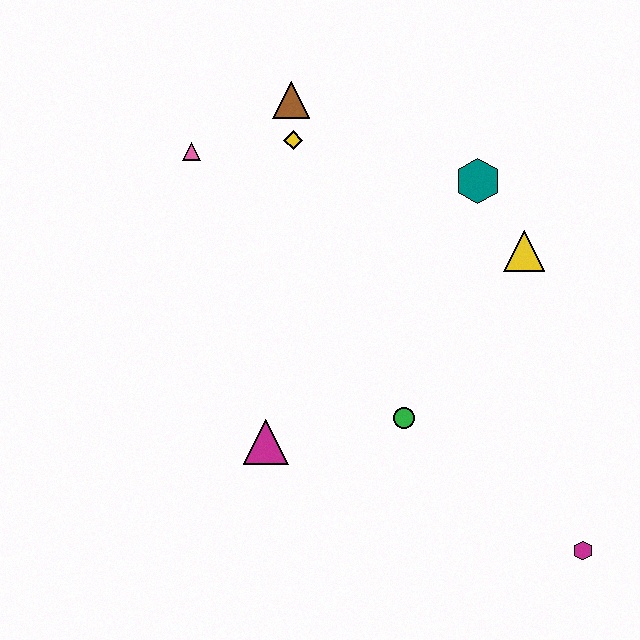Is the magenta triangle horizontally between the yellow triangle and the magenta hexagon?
No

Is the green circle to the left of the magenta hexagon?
Yes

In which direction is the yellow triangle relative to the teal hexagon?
The yellow triangle is below the teal hexagon.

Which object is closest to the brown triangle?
The yellow diamond is closest to the brown triangle.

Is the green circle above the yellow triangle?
No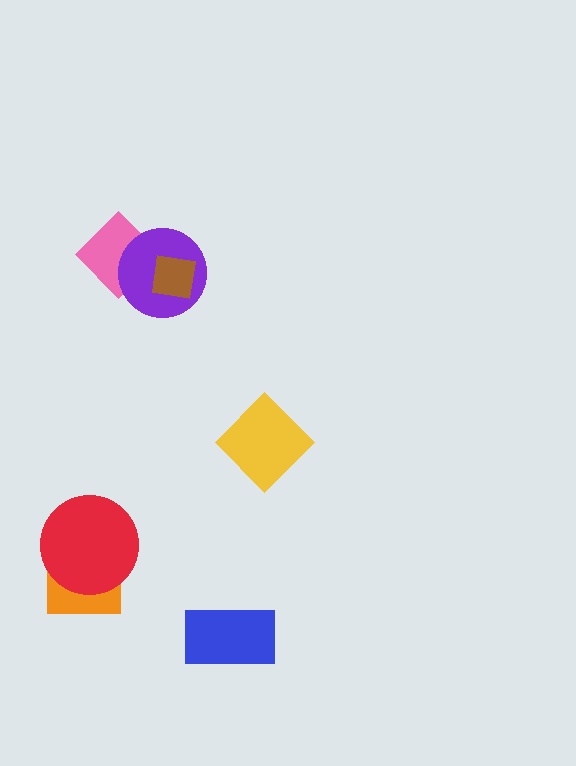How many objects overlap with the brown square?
2 objects overlap with the brown square.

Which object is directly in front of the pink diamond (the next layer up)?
The purple circle is directly in front of the pink diamond.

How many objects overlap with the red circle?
1 object overlaps with the red circle.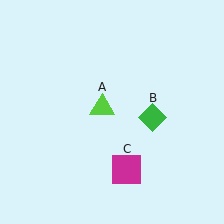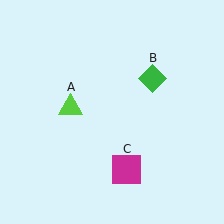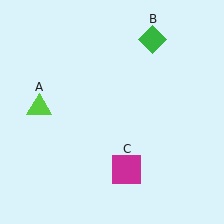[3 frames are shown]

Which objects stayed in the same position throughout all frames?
Magenta square (object C) remained stationary.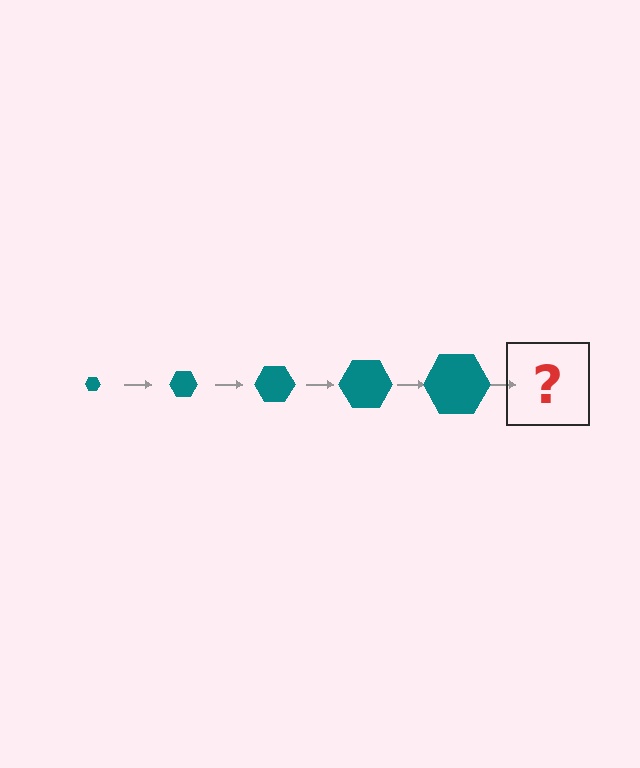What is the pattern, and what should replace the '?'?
The pattern is that the hexagon gets progressively larger each step. The '?' should be a teal hexagon, larger than the previous one.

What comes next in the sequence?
The next element should be a teal hexagon, larger than the previous one.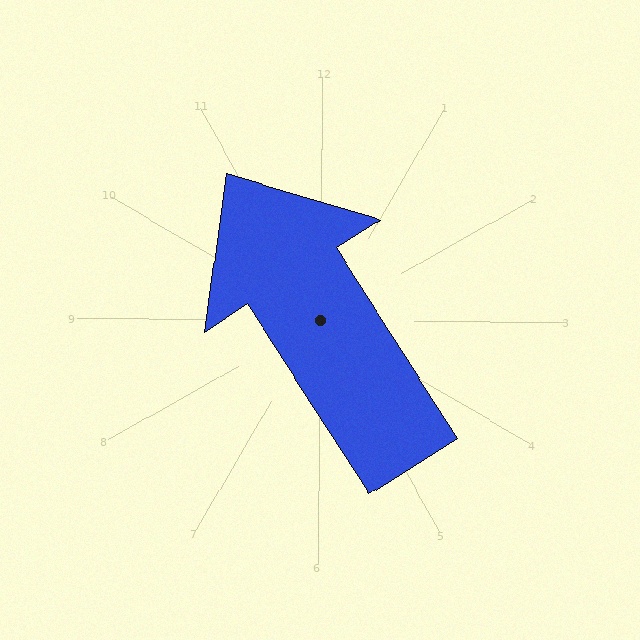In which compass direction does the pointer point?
Northwest.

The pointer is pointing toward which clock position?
Roughly 11 o'clock.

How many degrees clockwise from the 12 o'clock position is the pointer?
Approximately 327 degrees.